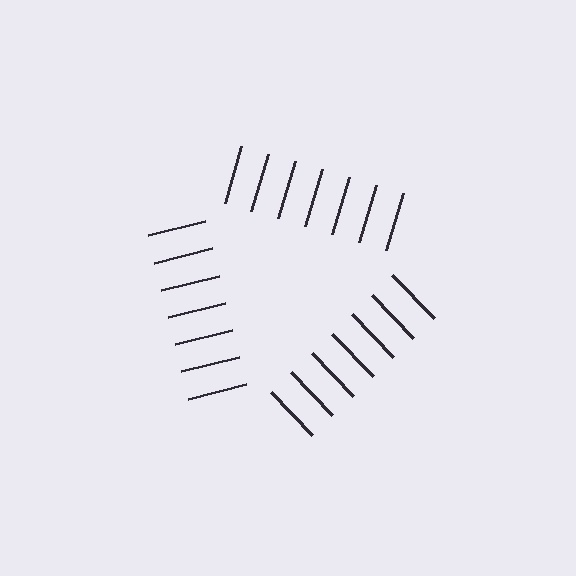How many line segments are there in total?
21 — 7 along each of the 3 edges.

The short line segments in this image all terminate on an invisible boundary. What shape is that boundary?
An illusory triangle — the line segments terminate on its edges but no continuous stroke is drawn.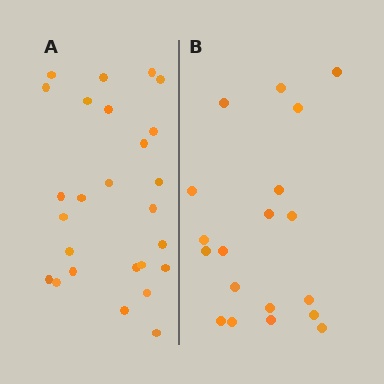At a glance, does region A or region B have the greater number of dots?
Region A (the left region) has more dots.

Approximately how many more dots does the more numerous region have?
Region A has roughly 8 or so more dots than region B.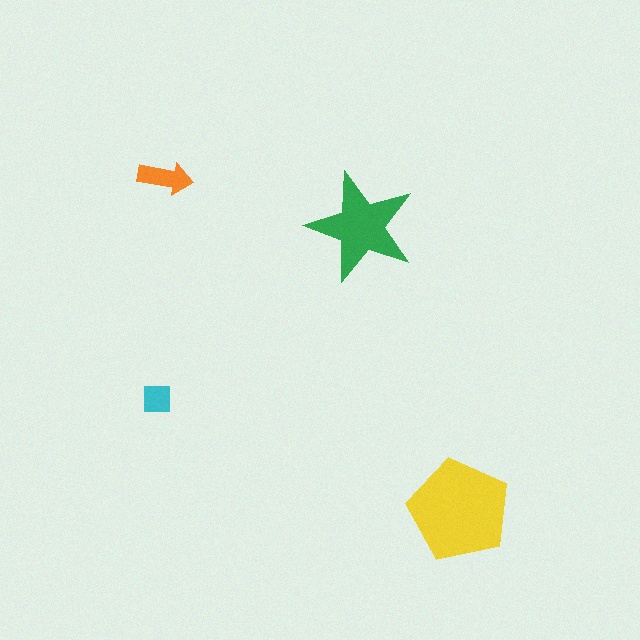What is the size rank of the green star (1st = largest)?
2nd.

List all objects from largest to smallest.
The yellow pentagon, the green star, the orange arrow, the cyan square.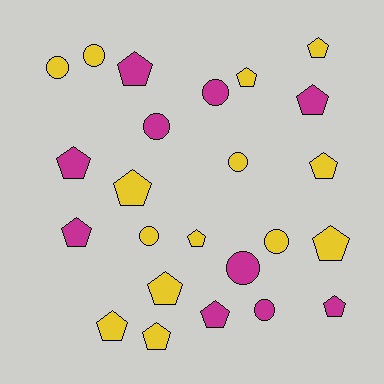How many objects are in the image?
There are 24 objects.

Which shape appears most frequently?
Pentagon, with 15 objects.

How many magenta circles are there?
There are 4 magenta circles.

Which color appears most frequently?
Yellow, with 14 objects.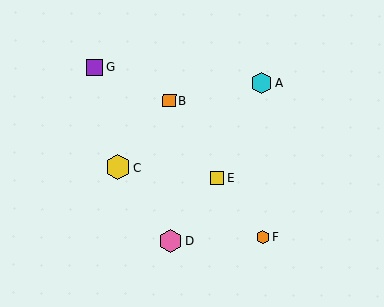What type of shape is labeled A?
Shape A is a cyan hexagon.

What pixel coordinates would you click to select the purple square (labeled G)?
Click at (95, 67) to select the purple square G.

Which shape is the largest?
The yellow hexagon (labeled C) is the largest.